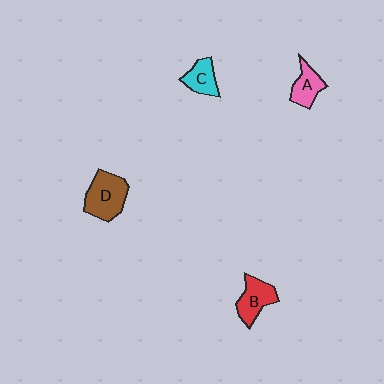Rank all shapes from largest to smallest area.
From largest to smallest: D (brown), B (red), A (pink), C (cyan).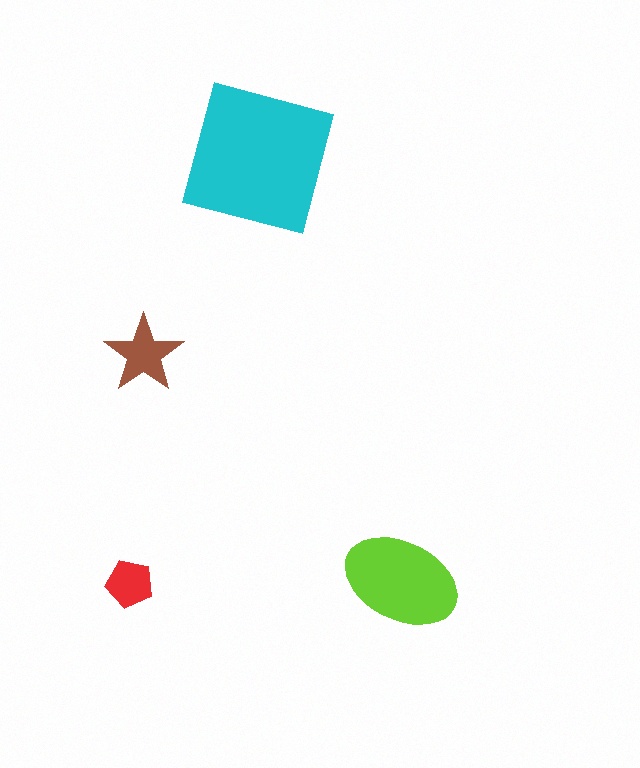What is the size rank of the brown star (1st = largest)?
3rd.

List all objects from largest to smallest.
The cyan square, the lime ellipse, the brown star, the red pentagon.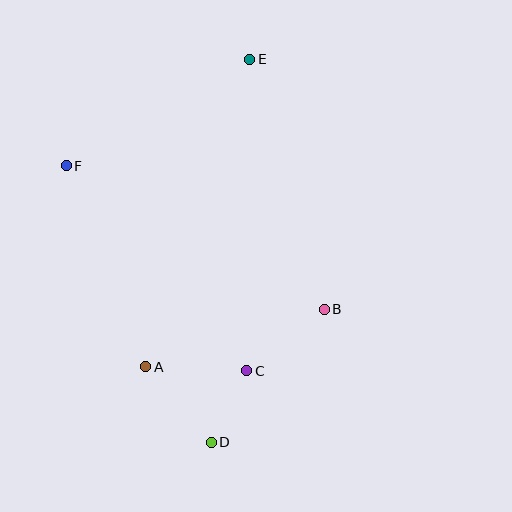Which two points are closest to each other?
Points C and D are closest to each other.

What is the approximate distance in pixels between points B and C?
The distance between B and C is approximately 99 pixels.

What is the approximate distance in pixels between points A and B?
The distance between A and B is approximately 188 pixels.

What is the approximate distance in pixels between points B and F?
The distance between B and F is approximately 295 pixels.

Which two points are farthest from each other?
Points D and E are farthest from each other.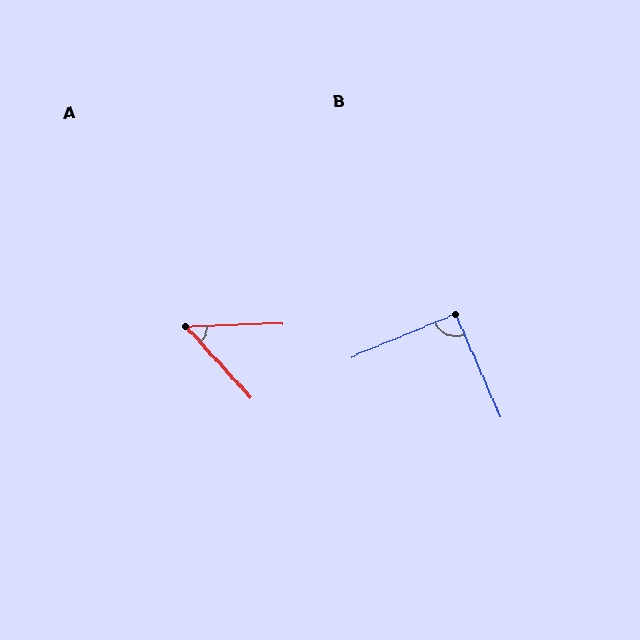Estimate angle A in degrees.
Approximately 49 degrees.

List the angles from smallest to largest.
A (49°), B (91°).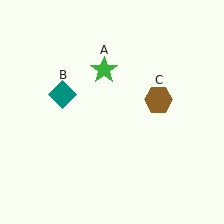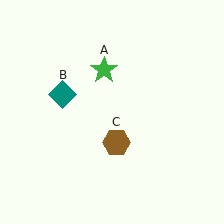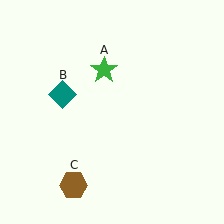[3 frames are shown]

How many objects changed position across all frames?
1 object changed position: brown hexagon (object C).